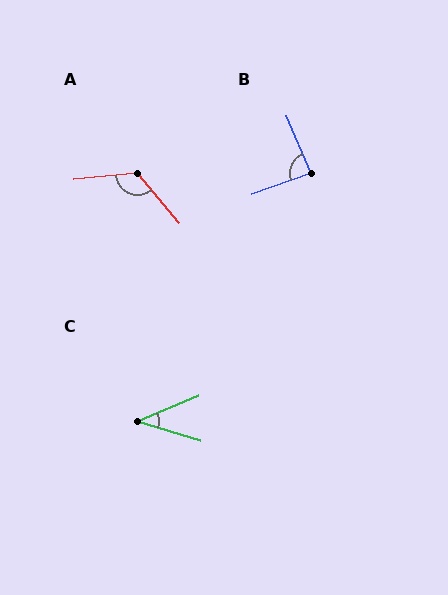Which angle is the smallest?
C, at approximately 40 degrees.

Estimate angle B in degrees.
Approximately 86 degrees.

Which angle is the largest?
A, at approximately 125 degrees.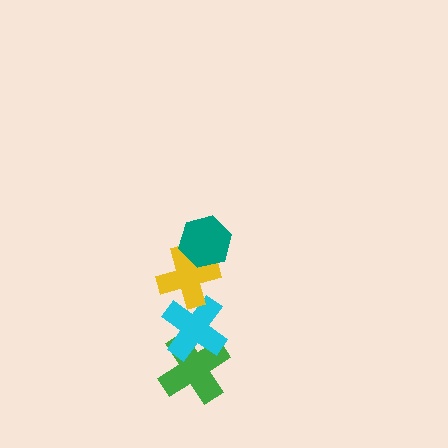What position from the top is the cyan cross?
The cyan cross is 3rd from the top.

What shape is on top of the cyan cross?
The yellow cross is on top of the cyan cross.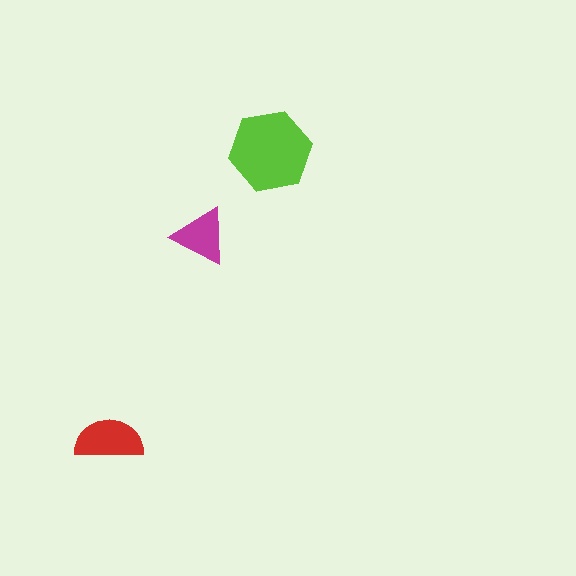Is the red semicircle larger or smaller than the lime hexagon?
Smaller.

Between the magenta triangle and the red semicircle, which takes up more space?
The red semicircle.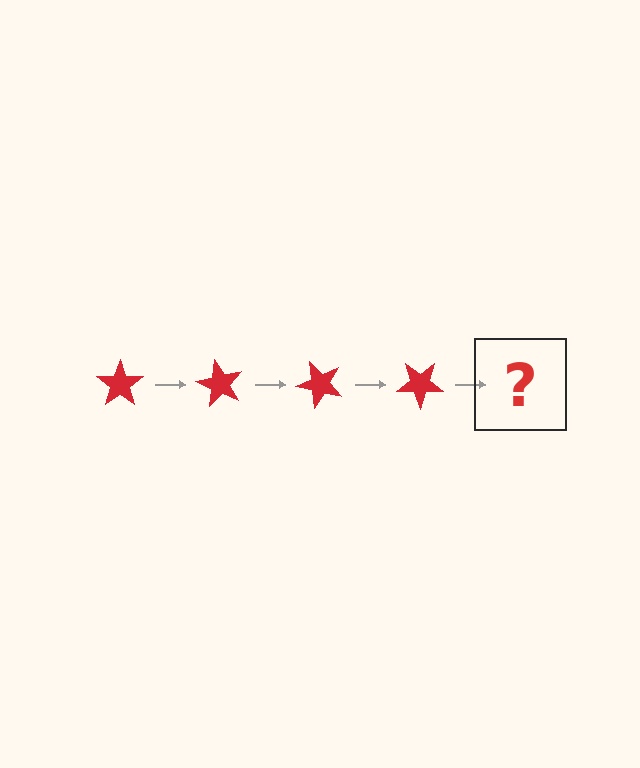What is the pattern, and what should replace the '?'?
The pattern is that the star rotates 60 degrees each step. The '?' should be a red star rotated 240 degrees.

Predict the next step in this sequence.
The next step is a red star rotated 240 degrees.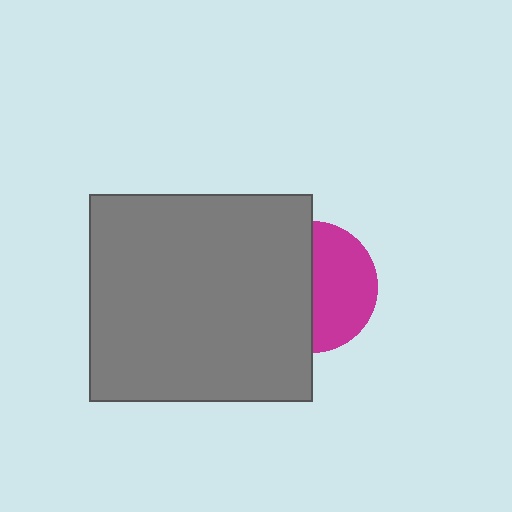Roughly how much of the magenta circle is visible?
About half of it is visible (roughly 48%).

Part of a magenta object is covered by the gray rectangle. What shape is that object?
It is a circle.